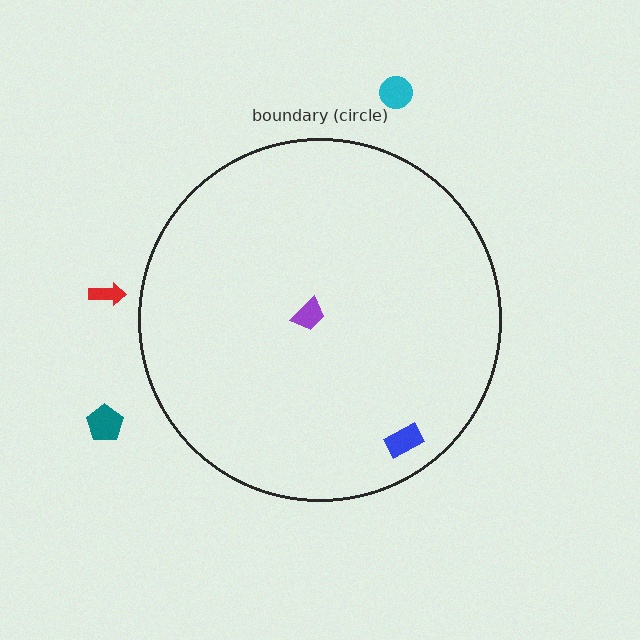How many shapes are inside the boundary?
2 inside, 3 outside.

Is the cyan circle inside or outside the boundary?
Outside.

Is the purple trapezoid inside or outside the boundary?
Inside.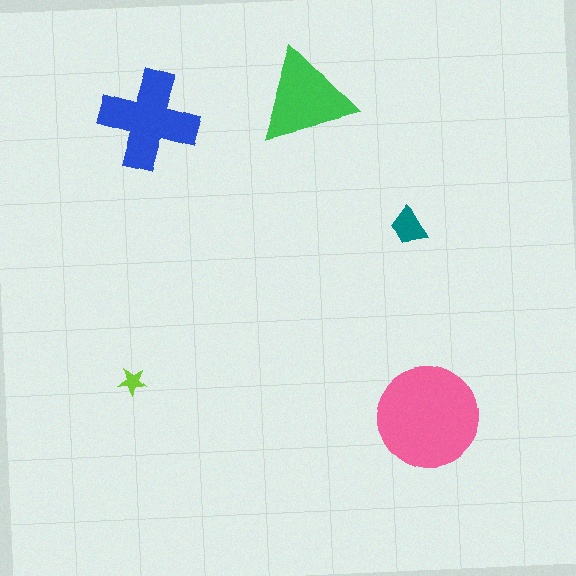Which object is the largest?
The pink circle.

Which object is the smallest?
The lime star.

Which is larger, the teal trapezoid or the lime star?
The teal trapezoid.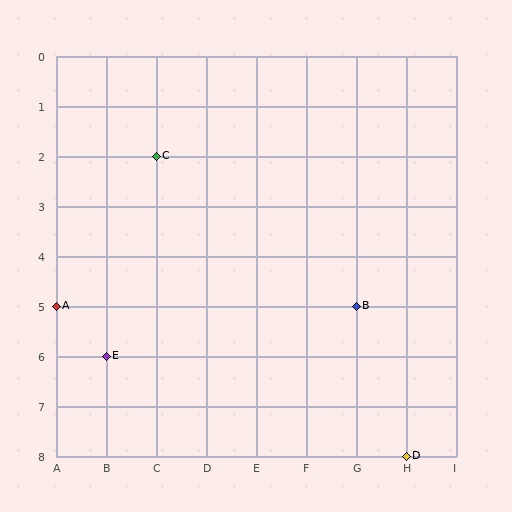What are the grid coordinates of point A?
Point A is at grid coordinates (A, 5).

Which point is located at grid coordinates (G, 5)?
Point B is at (G, 5).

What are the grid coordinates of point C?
Point C is at grid coordinates (C, 2).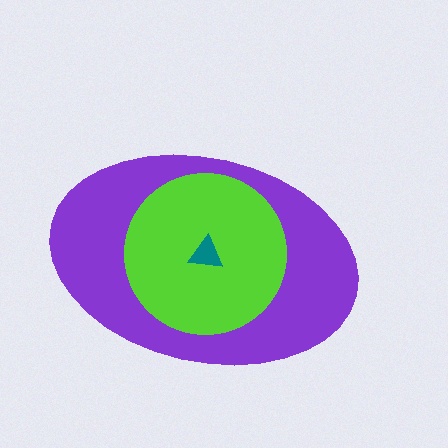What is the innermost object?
The teal triangle.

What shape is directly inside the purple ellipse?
The lime circle.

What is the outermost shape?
The purple ellipse.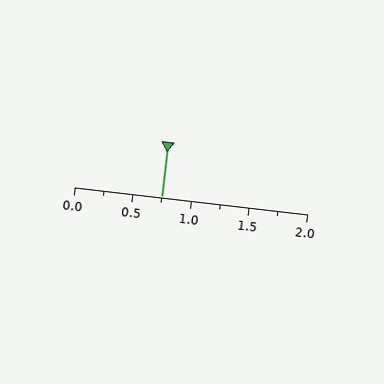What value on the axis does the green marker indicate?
The marker indicates approximately 0.75.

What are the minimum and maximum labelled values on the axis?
The axis runs from 0.0 to 2.0.